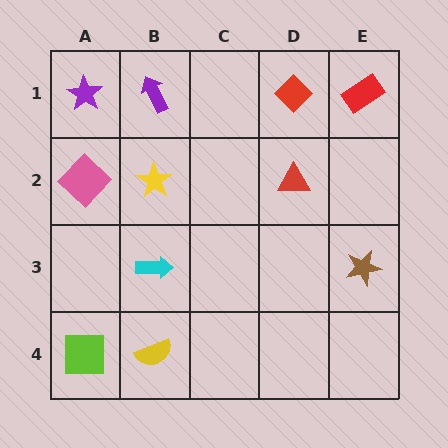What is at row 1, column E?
A red rectangle.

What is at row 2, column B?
A yellow star.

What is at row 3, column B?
A cyan arrow.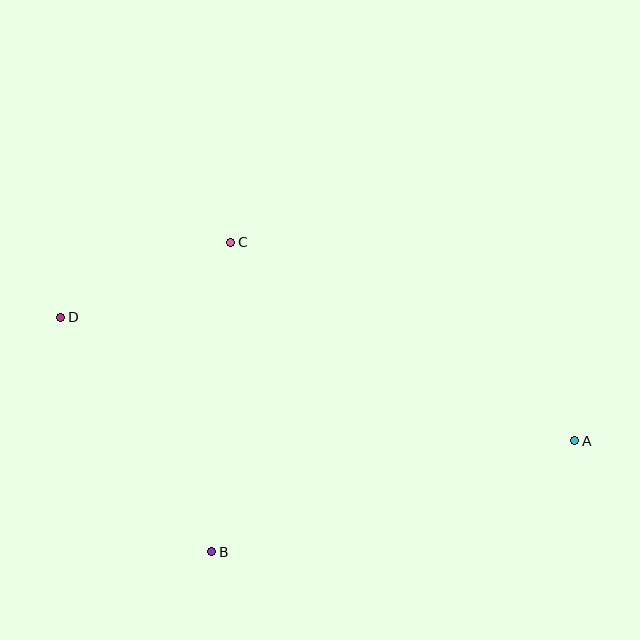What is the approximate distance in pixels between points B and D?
The distance between B and D is approximately 279 pixels.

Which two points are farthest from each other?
Points A and D are farthest from each other.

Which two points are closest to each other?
Points C and D are closest to each other.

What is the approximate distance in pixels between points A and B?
The distance between A and B is approximately 380 pixels.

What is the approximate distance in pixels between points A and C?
The distance between A and C is approximately 397 pixels.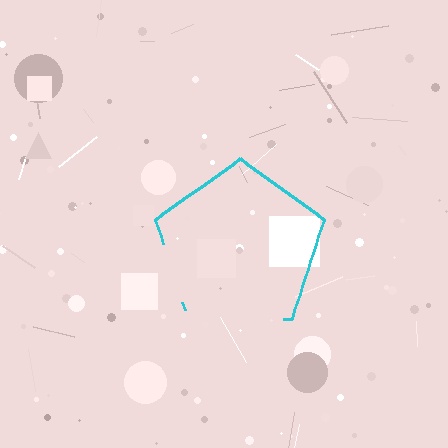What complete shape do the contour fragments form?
The contour fragments form a pentagon.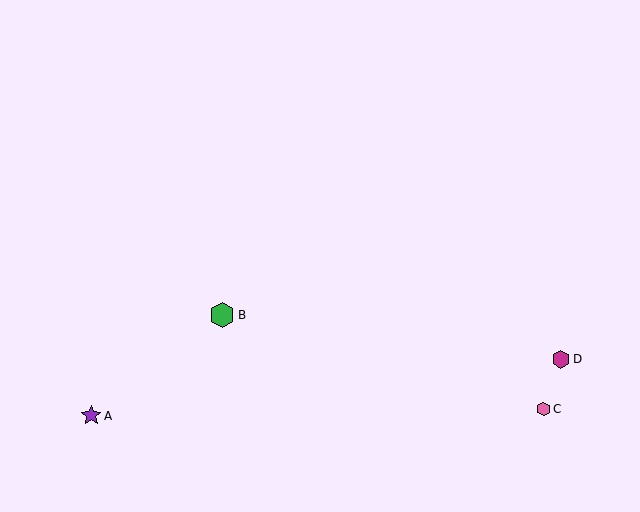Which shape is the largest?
The green hexagon (labeled B) is the largest.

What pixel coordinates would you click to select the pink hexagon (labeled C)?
Click at (544, 409) to select the pink hexagon C.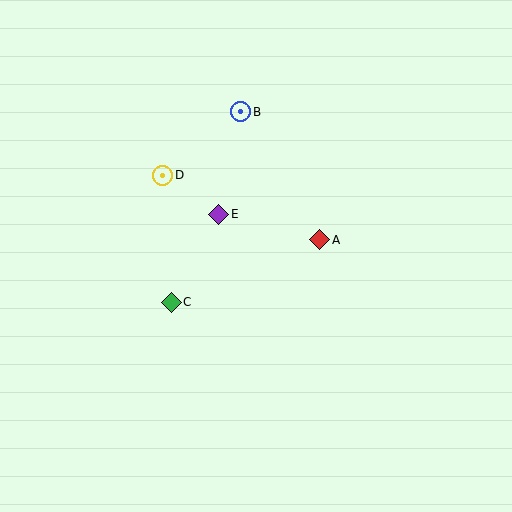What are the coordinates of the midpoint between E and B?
The midpoint between E and B is at (230, 163).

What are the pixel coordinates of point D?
Point D is at (163, 175).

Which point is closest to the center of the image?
Point E at (219, 214) is closest to the center.